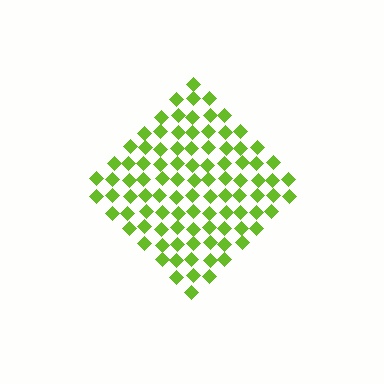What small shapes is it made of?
It is made of small diamonds.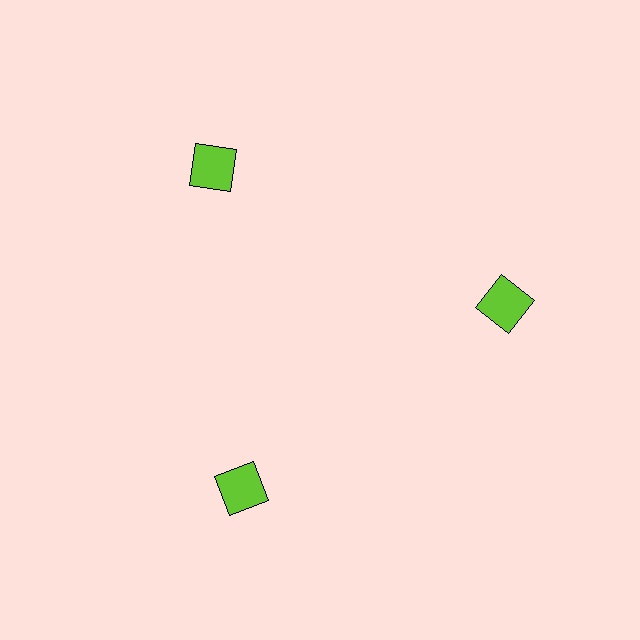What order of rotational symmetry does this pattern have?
This pattern has 3-fold rotational symmetry.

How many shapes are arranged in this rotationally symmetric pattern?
There are 3 shapes, arranged in 3 groups of 1.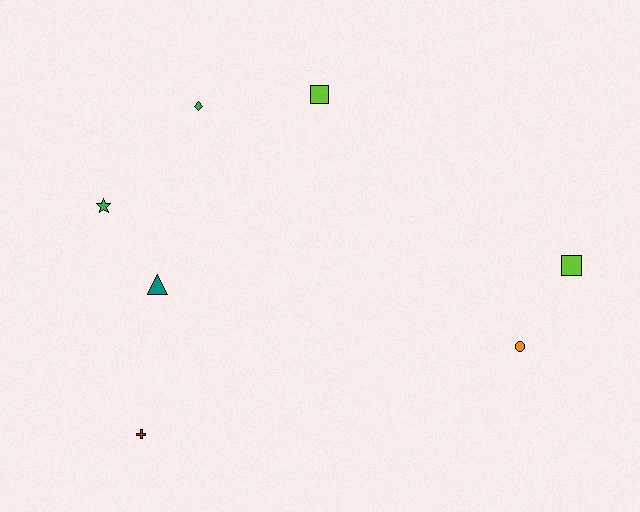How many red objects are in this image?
There is 1 red object.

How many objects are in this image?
There are 7 objects.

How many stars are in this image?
There is 1 star.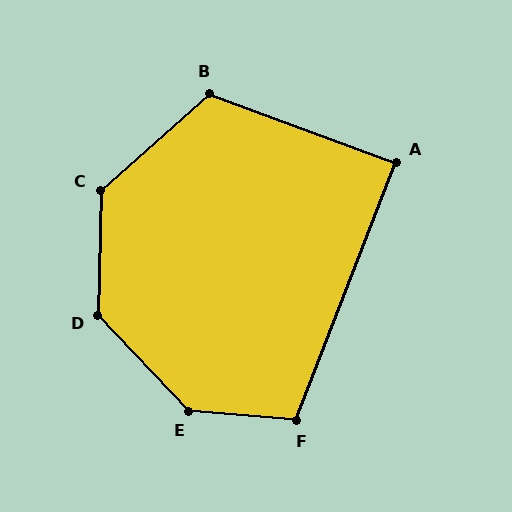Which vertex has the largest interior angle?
E, at approximately 138 degrees.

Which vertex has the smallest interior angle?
A, at approximately 89 degrees.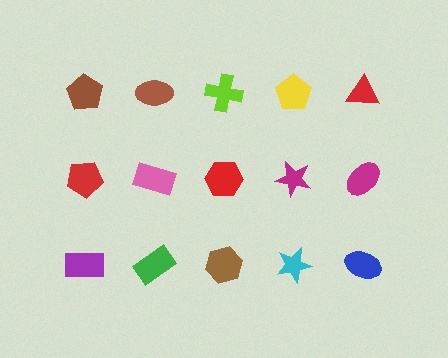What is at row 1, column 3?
A lime cross.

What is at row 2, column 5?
A magenta ellipse.